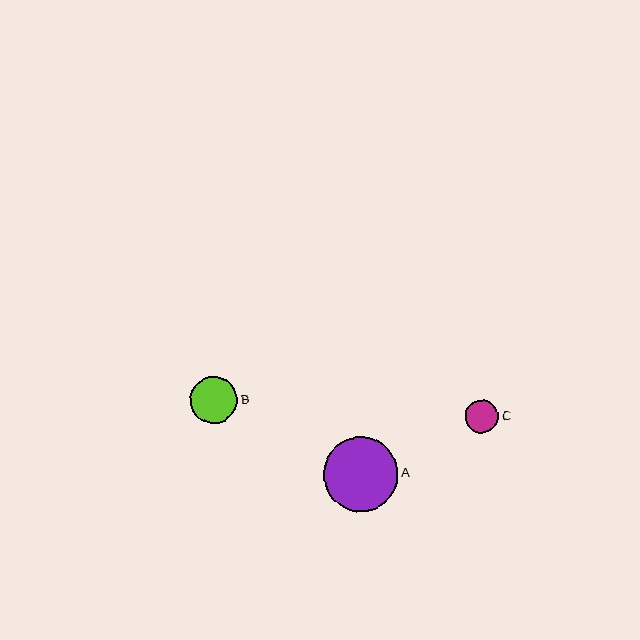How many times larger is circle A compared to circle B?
Circle A is approximately 1.6 times the size of circle B.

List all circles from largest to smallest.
From largest to smallest: A, B, C.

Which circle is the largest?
Circle A is the largest with a size of approximately 74 pixels.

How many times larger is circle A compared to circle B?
Circle A is approximately 1.6 times the size of circle B.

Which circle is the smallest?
Circle C is the smallest with a size of approximately 33 pixels.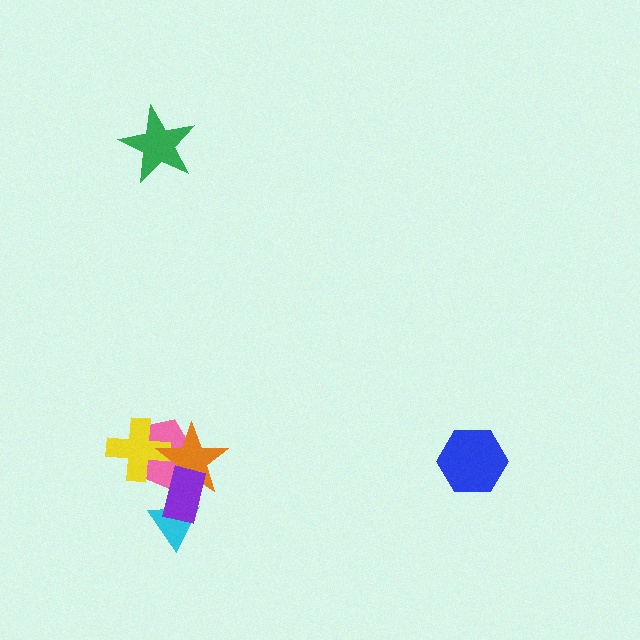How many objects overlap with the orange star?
3 objects overlap with the orange star.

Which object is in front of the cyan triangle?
The purple rectangle is in front of the cyan triangle.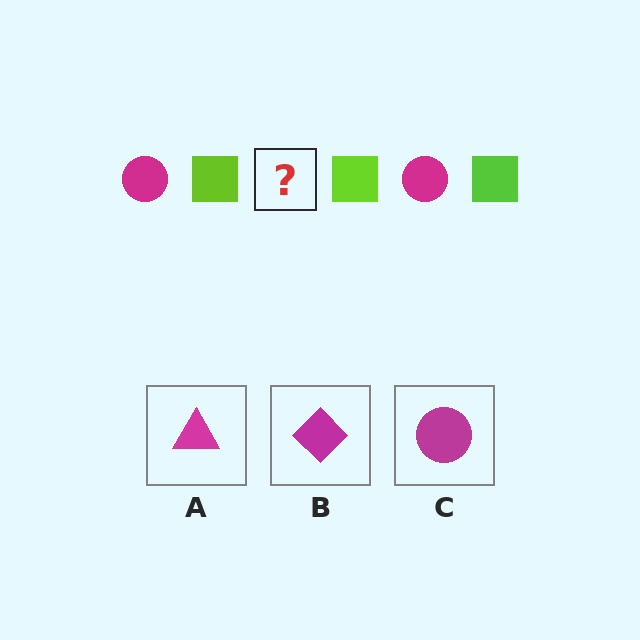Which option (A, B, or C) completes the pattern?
C.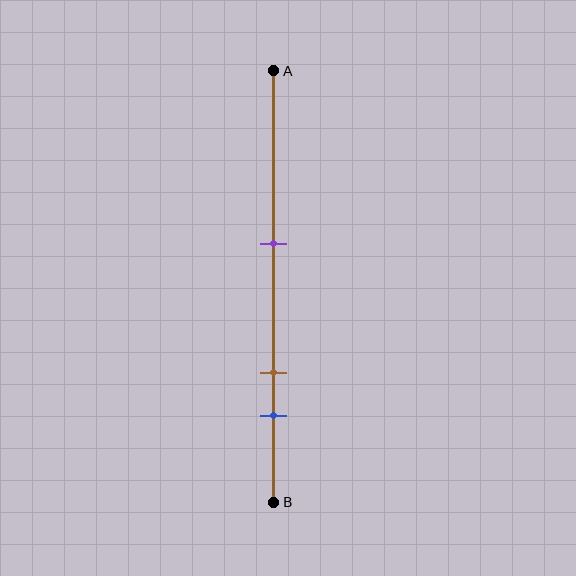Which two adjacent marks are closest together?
The brown and blue marks are the closest adjacent pair.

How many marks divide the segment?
There are 3 marks dividing the segment.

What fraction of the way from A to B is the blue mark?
The blue mark is approximately 80% (0.8) of the way from A to B.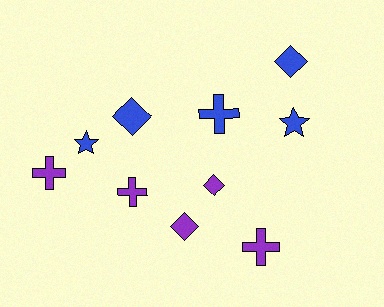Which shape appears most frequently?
Diamond, with 4 objects.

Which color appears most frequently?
Blue, with 5 objects.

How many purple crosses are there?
There are 3 purple crosses.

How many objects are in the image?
There are 10 objects.